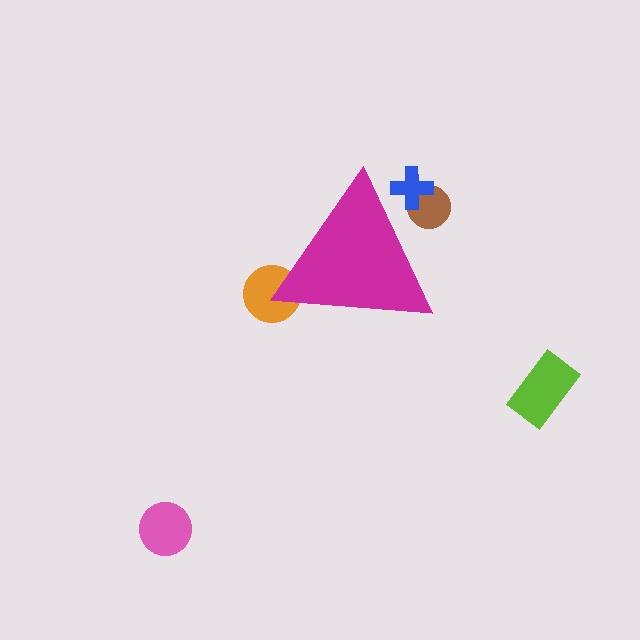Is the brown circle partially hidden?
Yes, the brown circle is partially hidden behind the magenta triangle.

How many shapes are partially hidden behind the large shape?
3 shapes are partially hidden.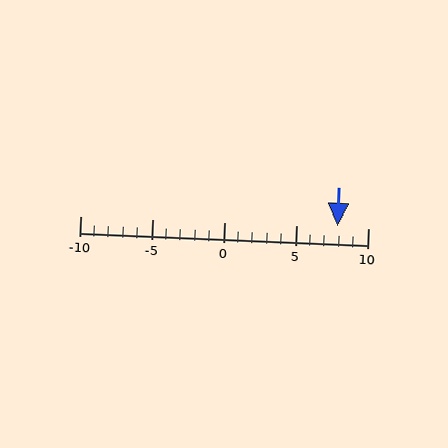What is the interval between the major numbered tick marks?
The major tick marks are spaced 5 units apart.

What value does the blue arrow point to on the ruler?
The blue arrow points to approximately 8.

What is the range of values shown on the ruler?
The ruler shows values from -10 to 10.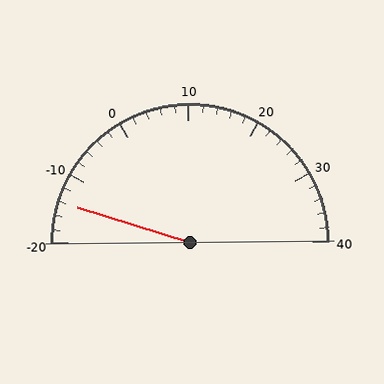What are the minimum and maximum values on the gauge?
The gauge ranges from -20 to 40.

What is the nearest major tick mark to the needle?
The nearest major tick mark is -10.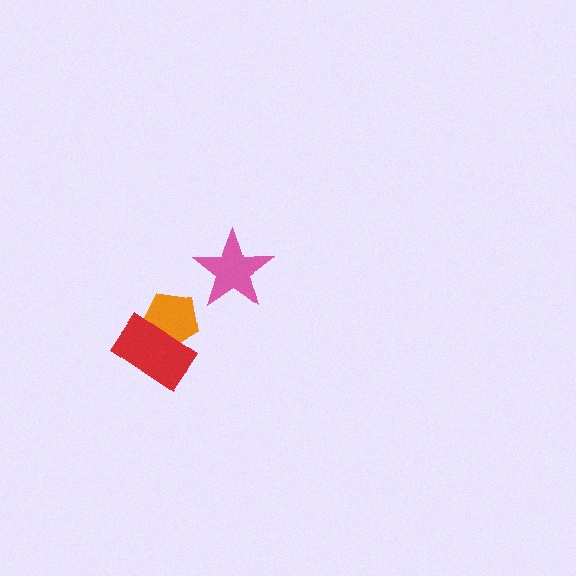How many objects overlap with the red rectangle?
1 object overlaps with the red rectangle.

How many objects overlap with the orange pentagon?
1 object overlaps with the orange pentagon.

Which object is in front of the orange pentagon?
The red rectangle is in front of the orange pentagon.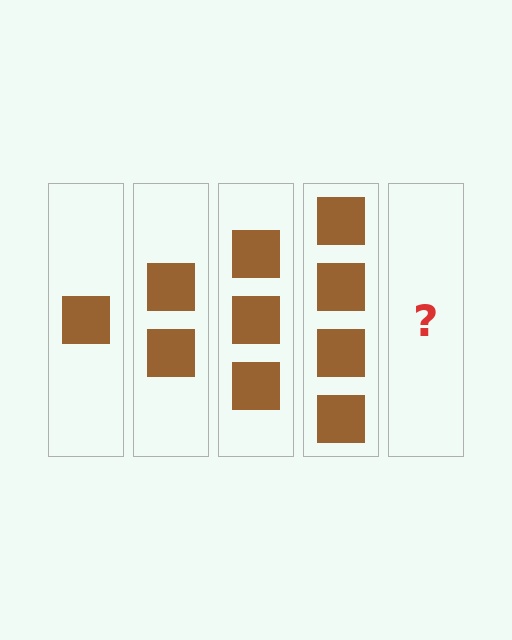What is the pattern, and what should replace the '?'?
The pattern is that each step adds one more square. The '?' should be 5 squares.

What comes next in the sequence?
The next element should be 5 squares.